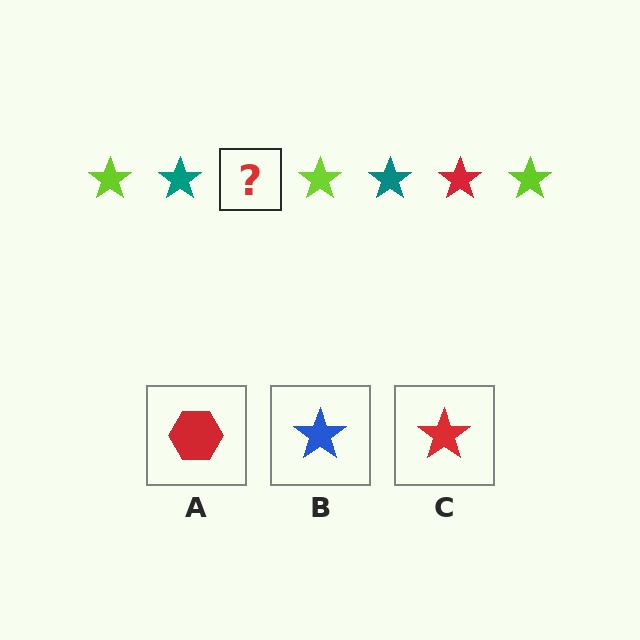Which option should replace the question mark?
Option C.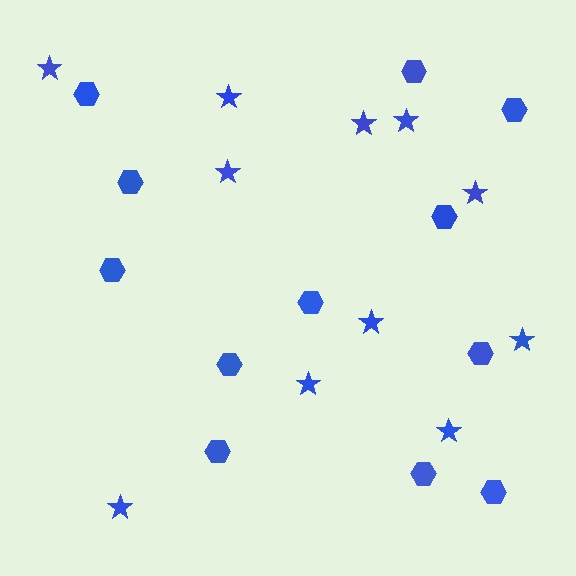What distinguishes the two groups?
There are 2 groups: one group of stars (11) and one group of hexagons (12).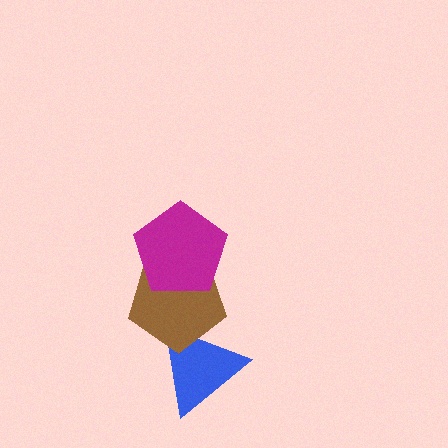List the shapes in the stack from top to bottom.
From top to bottom: the magenta pentagon, the brown pentagon, the blue triangle.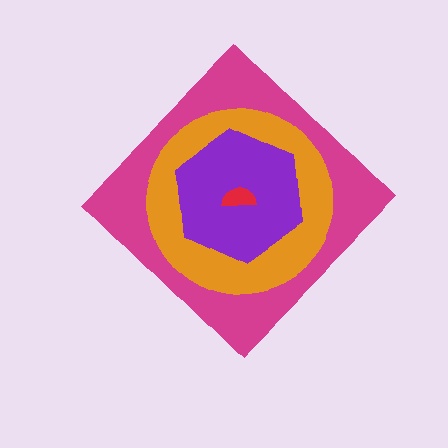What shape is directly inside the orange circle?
The purple hexagon.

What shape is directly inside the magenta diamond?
The orange circle.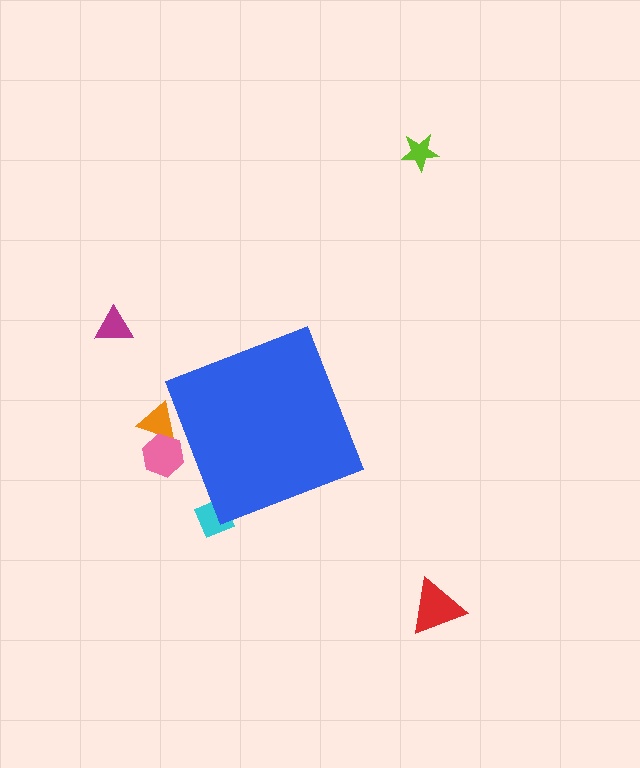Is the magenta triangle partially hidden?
No, the magenta triangle is fully visible.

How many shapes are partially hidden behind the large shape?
3 shapes are partially hidden.